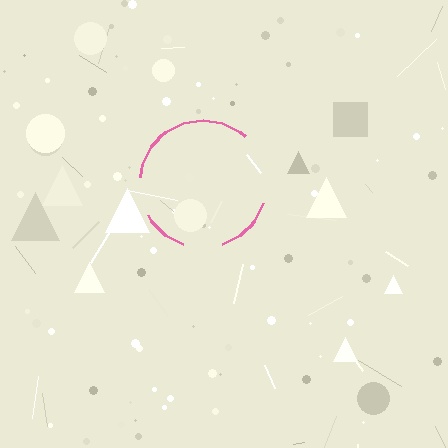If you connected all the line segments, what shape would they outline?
They would outline a circle.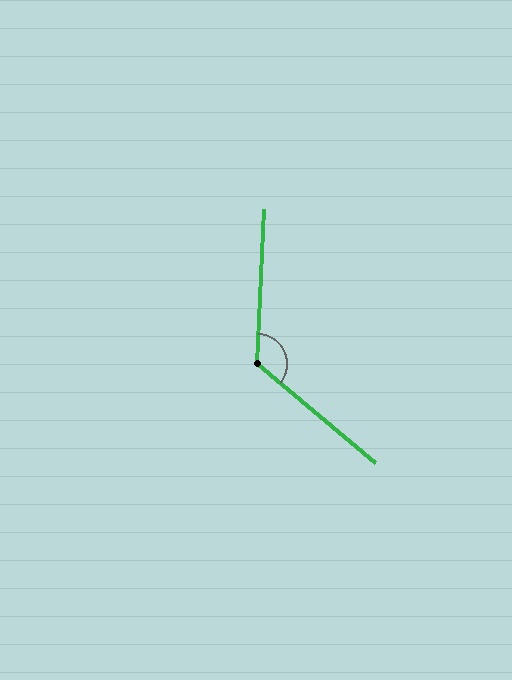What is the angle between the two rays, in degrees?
Approximately 127 degrees.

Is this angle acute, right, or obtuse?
It is obtuse.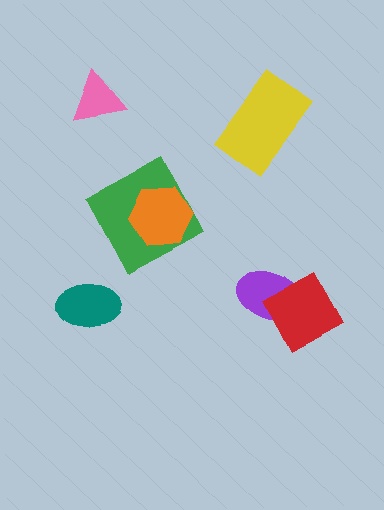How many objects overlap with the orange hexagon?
1 object overlaps with the orange hexagon.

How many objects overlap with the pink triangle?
0 objects overlap with the pink triangle.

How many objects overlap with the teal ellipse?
0 objects overlap with the teal ellipse.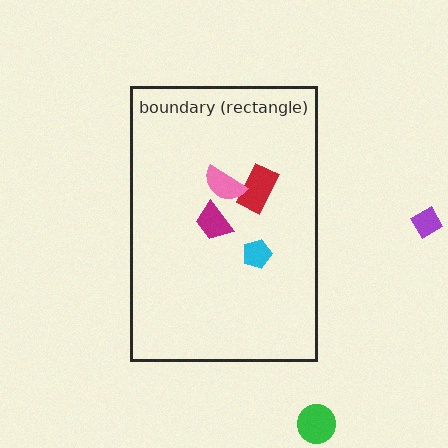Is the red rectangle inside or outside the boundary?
Inside.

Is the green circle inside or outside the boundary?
Outside.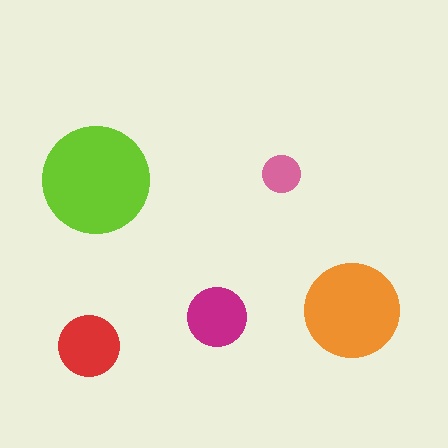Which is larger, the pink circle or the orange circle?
The orange one.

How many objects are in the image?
There are 5 objects in the image.